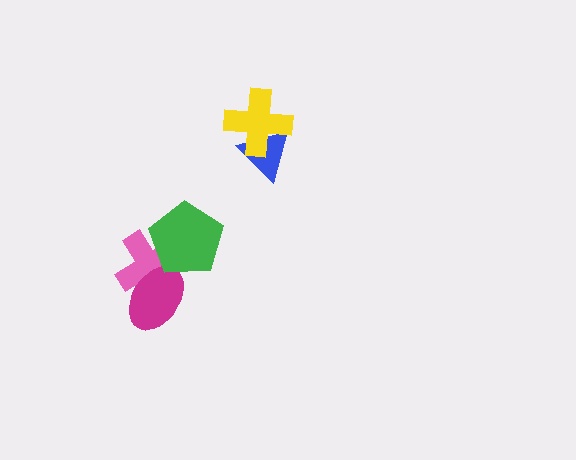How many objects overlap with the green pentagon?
2 objects overlap with the green pentagon.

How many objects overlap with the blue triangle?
1 object overlaps with the blue triangle.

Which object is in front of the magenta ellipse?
The green pentagon is in front of the magenta ellipse.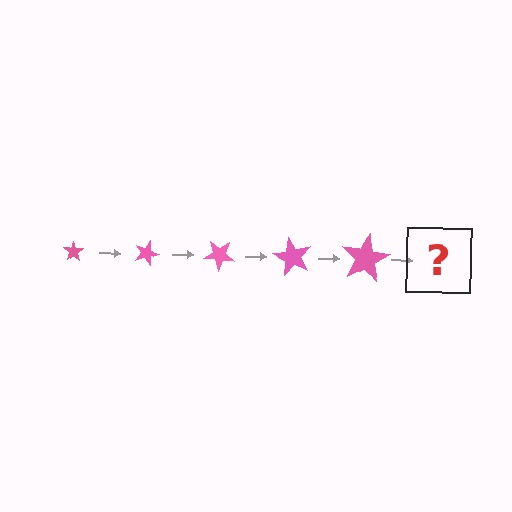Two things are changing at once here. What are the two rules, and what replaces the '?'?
The two rules are that the star grows larger each step and it rotates 20 degrees each step. The '?' should be a star, larger than the previous one and rotated 100 degrees from the start.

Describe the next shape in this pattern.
It should be a star, larger than the previous one and rotated 100 degrees from the start.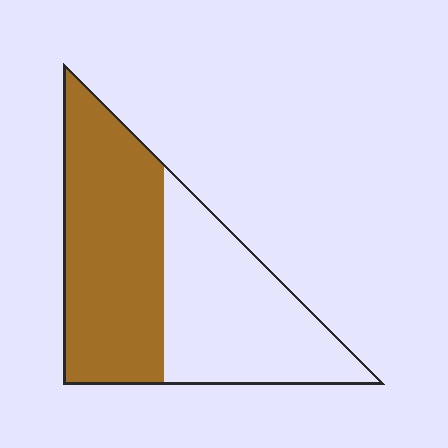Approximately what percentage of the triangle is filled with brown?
Approximately 55%.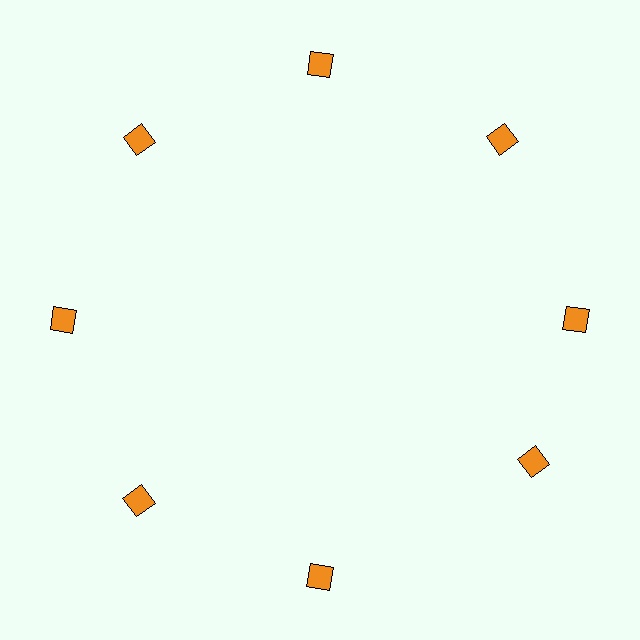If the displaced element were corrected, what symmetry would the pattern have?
It would have 8-fold rotational symmetry — the pattern would map onto itself every 45 degrees.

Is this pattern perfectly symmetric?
No. The 8 orange squares are arranged in a ring, but one element near the 4 o'clock position is rotated out of alignment along the ring, breaking the 8-fold rotational symmetry.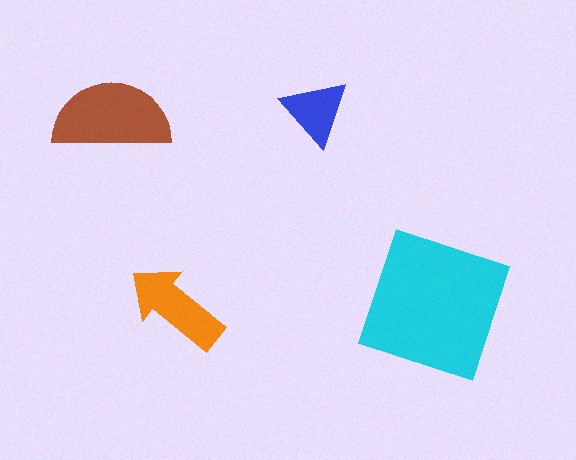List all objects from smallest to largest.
The blue triangle, the orange arrow, the brown semicircle, the cyan square.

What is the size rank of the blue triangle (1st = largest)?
4th.